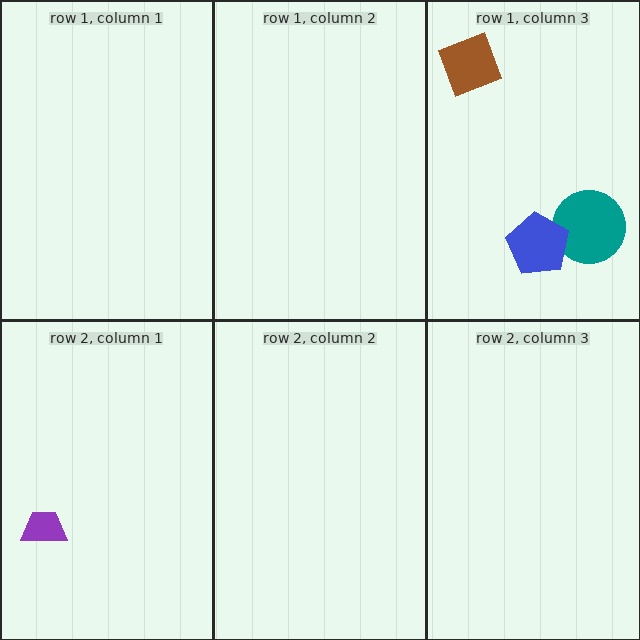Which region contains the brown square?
The row 1, column 3 region.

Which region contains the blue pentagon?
The row 1, column 3 region.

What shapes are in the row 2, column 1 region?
The purple trapezoid.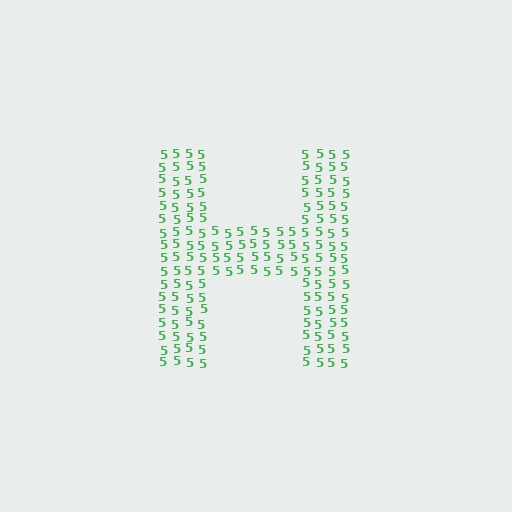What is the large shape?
The large shape is the letter H.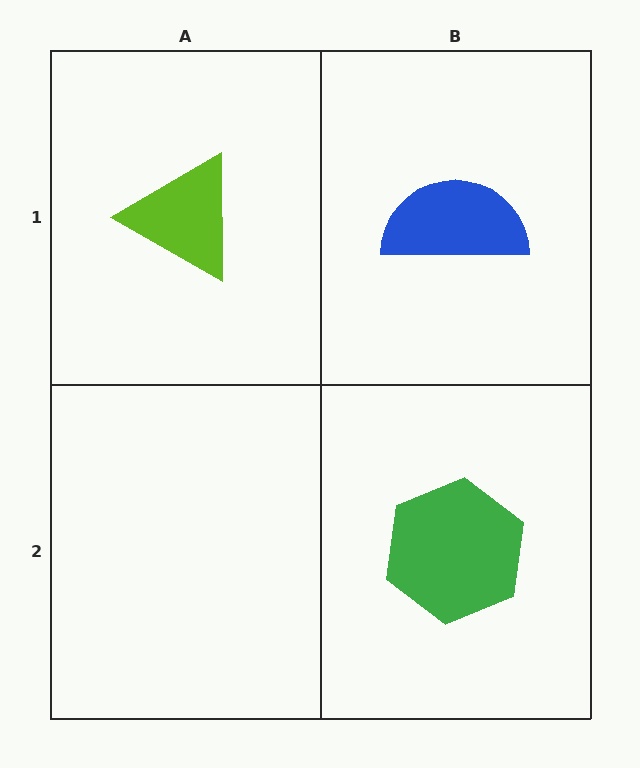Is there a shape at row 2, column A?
No, that cell is empty.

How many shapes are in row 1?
2 shapes.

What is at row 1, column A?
A lime triangle.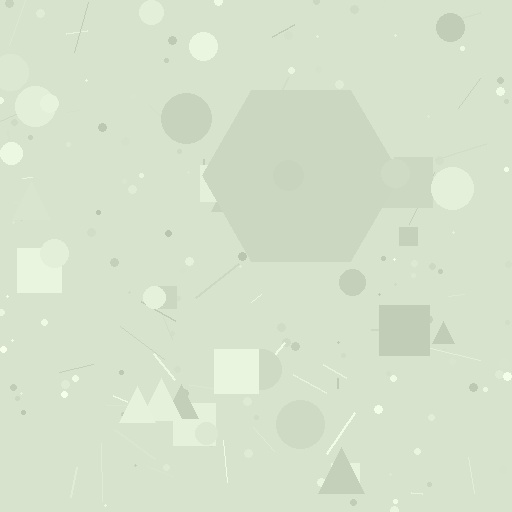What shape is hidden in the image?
A hexagon is hidden in the image.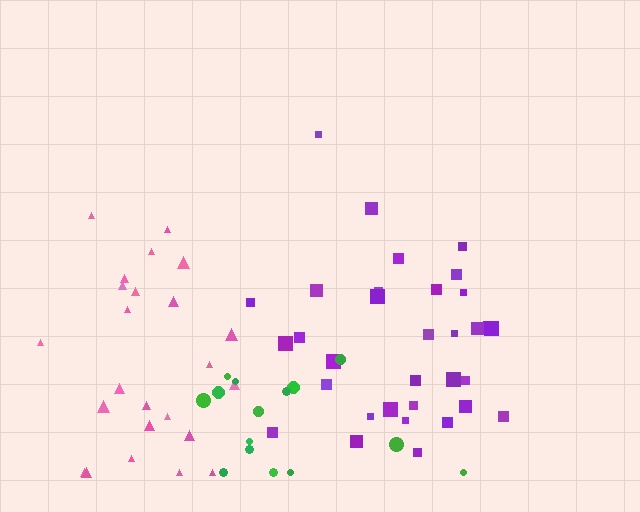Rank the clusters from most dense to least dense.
purple, pink, green.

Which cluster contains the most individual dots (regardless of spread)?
Purple (33).